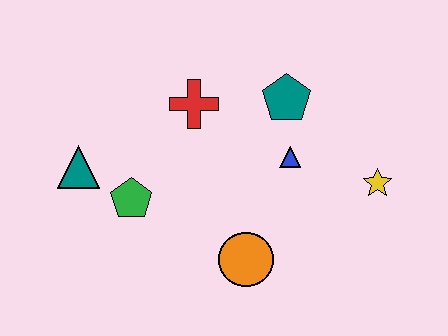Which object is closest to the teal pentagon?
The blue triangle is closest to the teal pentagon.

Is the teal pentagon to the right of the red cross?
Yes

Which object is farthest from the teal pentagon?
The teal triangle is farthest from the teal pentagon.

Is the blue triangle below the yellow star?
No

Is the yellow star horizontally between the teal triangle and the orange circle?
No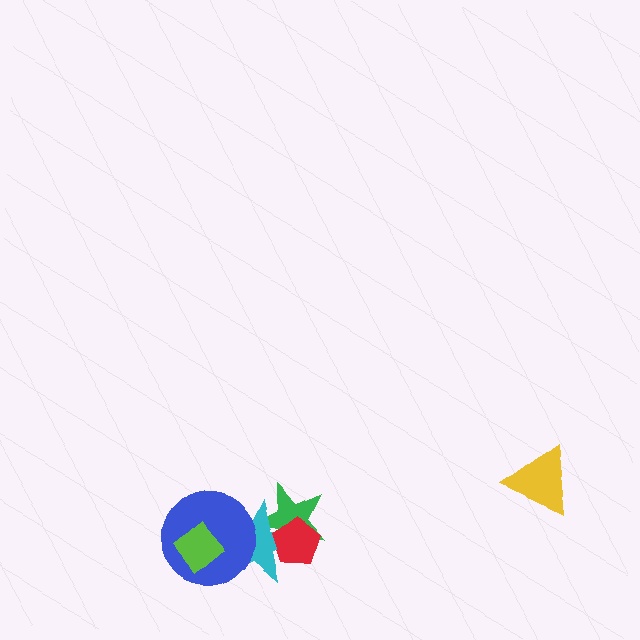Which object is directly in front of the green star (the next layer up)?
The cyan star is directly in front of the green star.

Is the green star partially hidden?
Yes, it is partially covered by another shape.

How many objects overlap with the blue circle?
2 objects overlap with the blue circle.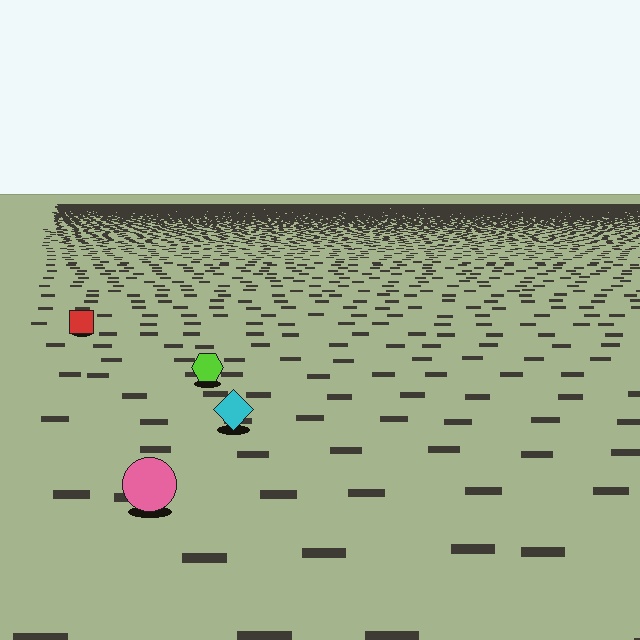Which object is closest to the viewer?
The pink circle is closest. The texture marks near it are larger and more spread out.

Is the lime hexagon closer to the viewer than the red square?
Yes. The lime hexagon is closer — you can tell from the texture gradient: the ground texture is coarser near it.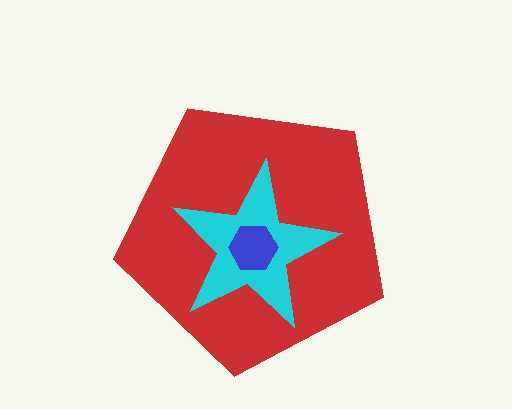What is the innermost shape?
The blue hexagon.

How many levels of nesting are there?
3.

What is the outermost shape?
The red pentagon.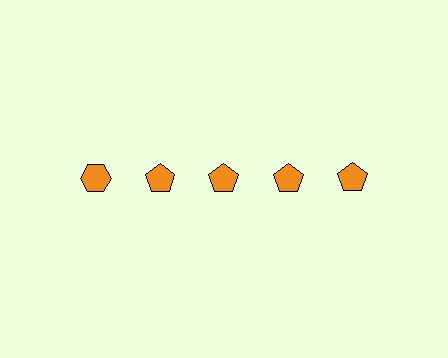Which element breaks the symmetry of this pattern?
The orange hexagon in the top row, leftmost column breaks the symmetry. All other shapes are orange pentagons.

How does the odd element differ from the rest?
It has a different shape: hexagon instead of pentagon.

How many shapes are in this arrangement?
There are 5 shapes arranged in a grid pattern.